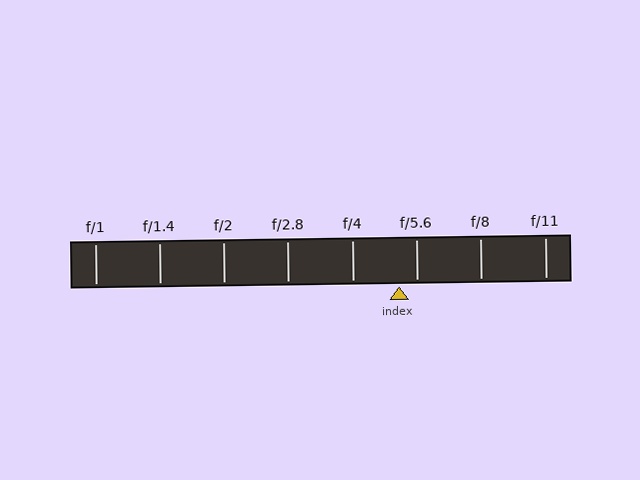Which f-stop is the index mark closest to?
The index mark is closest to f/5.6.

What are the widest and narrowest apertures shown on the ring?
The widest aperture shown is f/1 and the narrowest is f/11.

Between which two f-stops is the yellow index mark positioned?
The index mark is between f/4 and f/5.6.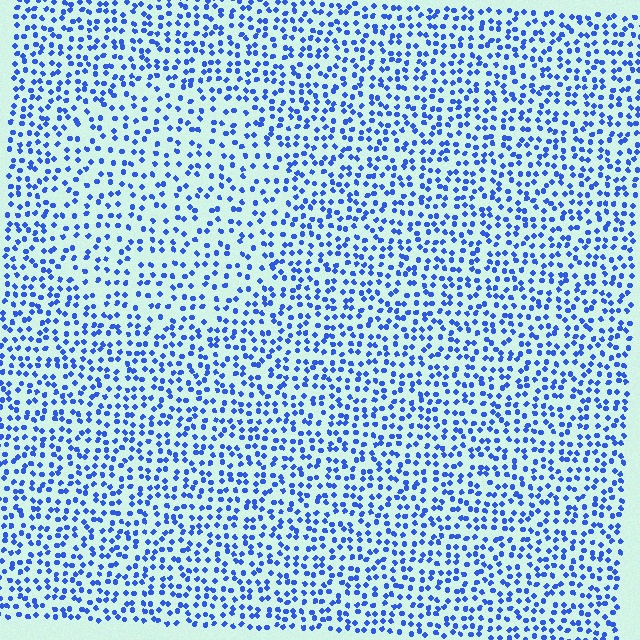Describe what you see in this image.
The image contains small blue elements arranged at two different densities. A circle-shaped region is visible where the elements are less densely packed than the surrounding area.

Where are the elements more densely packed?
The elements are more densely packed outside the circle boundary.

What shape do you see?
I see a circle.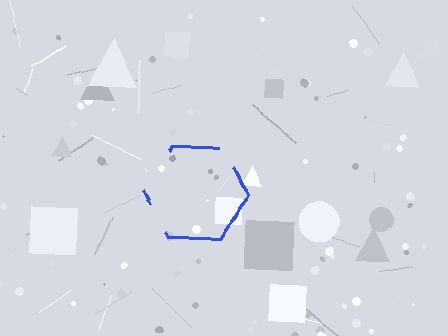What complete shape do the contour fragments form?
The contour fragments form a hexagon.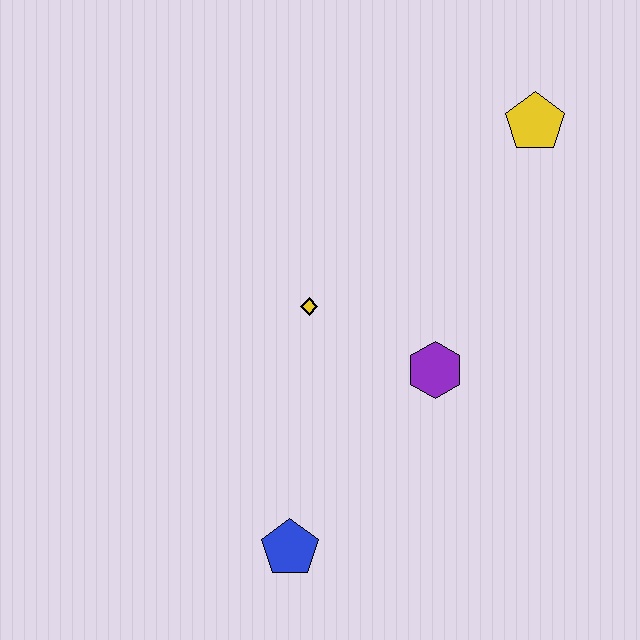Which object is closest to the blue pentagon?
The purple hexagon is closest to the blue pentagon.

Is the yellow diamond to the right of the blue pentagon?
Yes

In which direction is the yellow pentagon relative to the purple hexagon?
The yellow pentagon is above the purple hexagon.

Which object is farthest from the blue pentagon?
The yellow pentagon is farthest from the blue pentagon.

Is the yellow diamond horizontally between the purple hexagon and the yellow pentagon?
No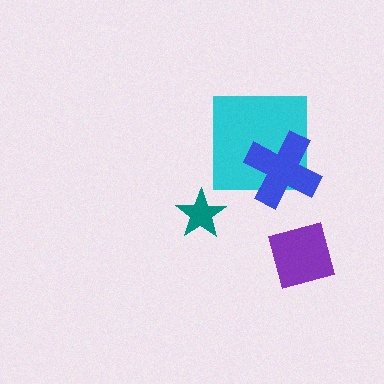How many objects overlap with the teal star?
0 objects overlap with the teal star.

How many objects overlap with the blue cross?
1 object overlaps with the blue cross.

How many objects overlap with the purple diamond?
0 objects overlap with the purple diamond.